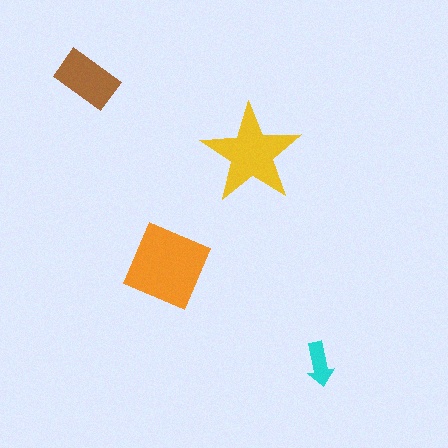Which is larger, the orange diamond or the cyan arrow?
The orange diamond.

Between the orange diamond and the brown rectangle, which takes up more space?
The orange diamond.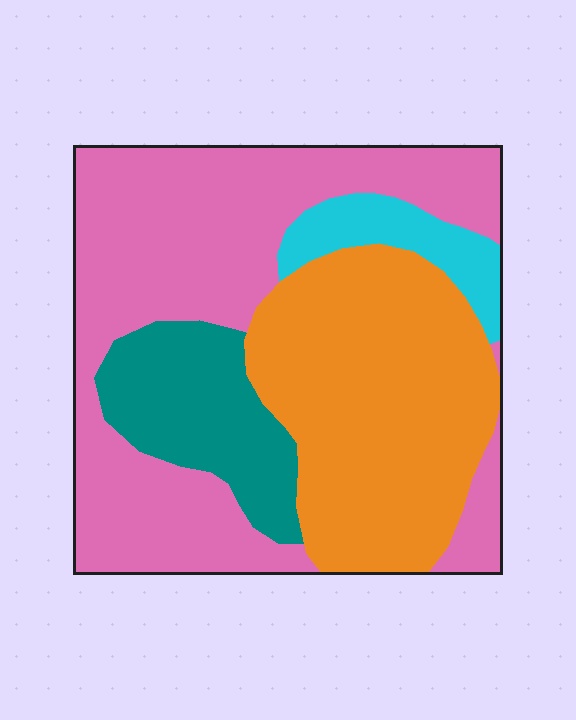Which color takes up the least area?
Cyan, at roughly 5%.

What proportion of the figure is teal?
Teal covers around 15% of the figure.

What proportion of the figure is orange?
Orange takes up about one third (1/3) of the figure.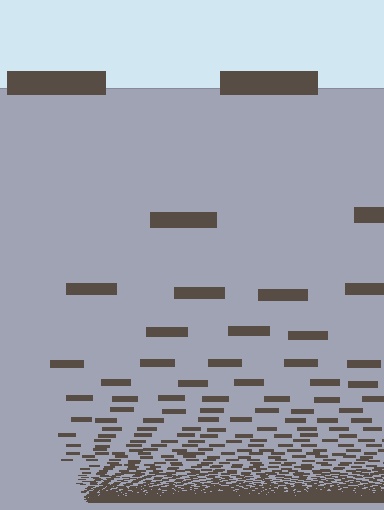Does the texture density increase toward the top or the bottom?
Density increases toward the bottom.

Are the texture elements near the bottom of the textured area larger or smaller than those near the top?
Smaller. The gradient is inverted — elements near the bottom are smaller and denser.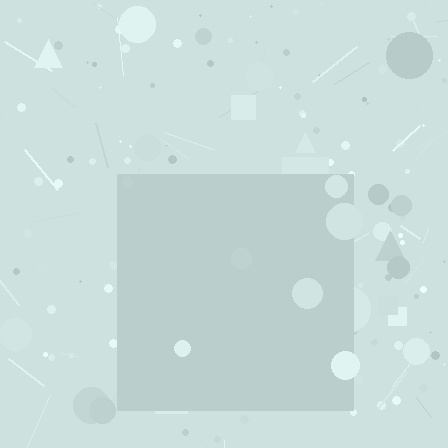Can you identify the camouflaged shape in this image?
The camouflaged shape is a square.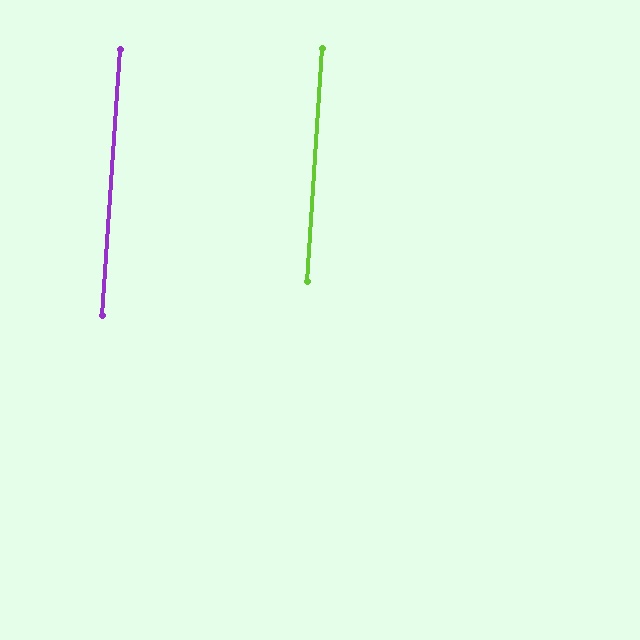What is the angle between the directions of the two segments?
Approximately 0 degrees.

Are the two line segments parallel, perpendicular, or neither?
Parallel — their directions differ by only 0.1°.